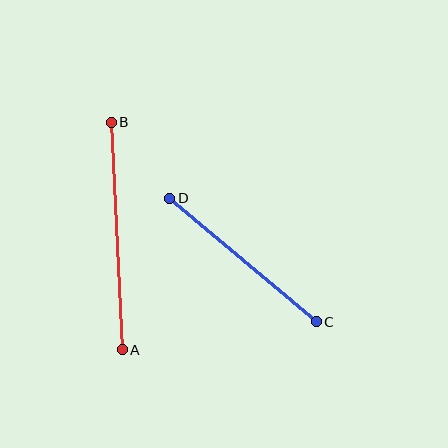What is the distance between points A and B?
The distance is approximately 227 pixels.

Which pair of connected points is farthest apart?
Points A and B are farthest apart.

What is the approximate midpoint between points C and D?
The midpoint is at approximately (243, 260) pixels.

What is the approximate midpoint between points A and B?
The midpoint is at approximately (117, 236) pixels.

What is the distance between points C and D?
The distance is approximately 192 pixels.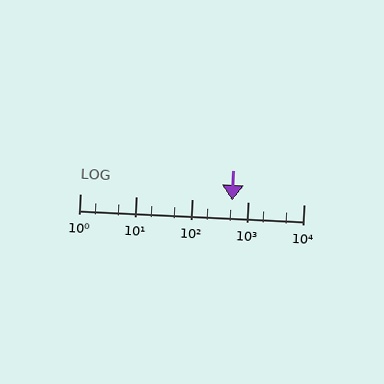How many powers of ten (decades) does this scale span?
The scale spans 4 decades, from 1 to 10000.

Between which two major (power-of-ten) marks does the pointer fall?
The pointer is between 100 and 1000.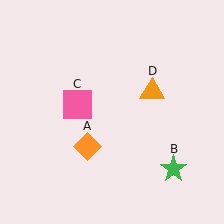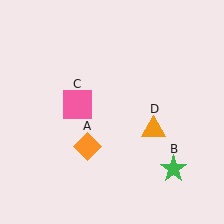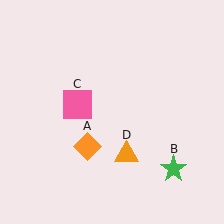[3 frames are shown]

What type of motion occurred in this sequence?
The orange triangle (object D) rotated clockwise around the center of the scene.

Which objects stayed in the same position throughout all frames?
Orange diamond (object A) and green star (object B) and pink square (object C) remained stationary.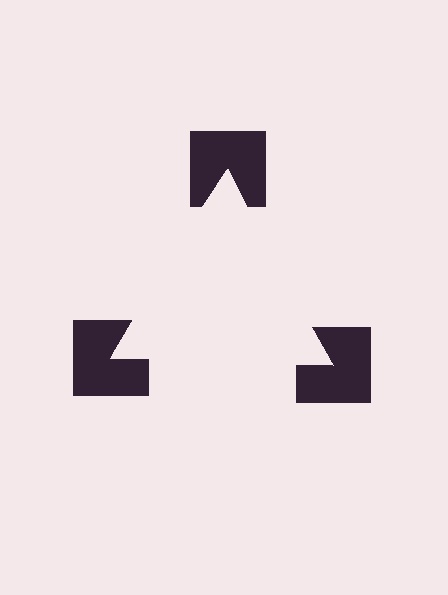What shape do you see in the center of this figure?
An illusory triangle — its edges are inferred from the aligned wedge cuts in the notched squares, not physically drawn.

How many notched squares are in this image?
There are 3 — one at each vertex of the illusory triangle.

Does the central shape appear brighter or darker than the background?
It typically appears slightly brighter than the background, even though no actual brightness change is drawn.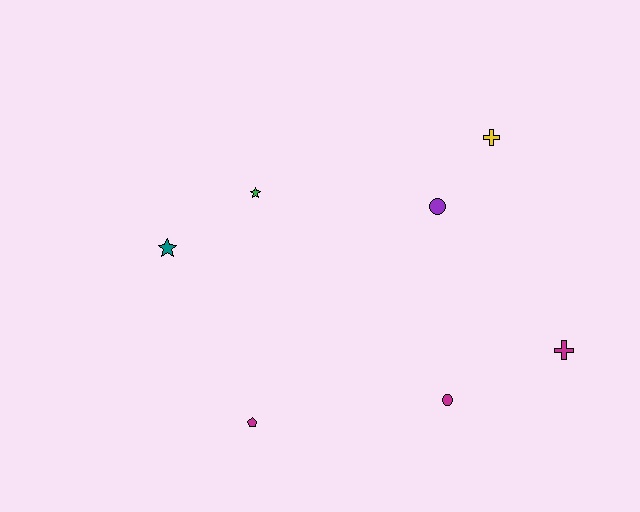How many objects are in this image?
There are 7 objects.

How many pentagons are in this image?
There is 1 pentagon.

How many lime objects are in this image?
There are no lime objects.